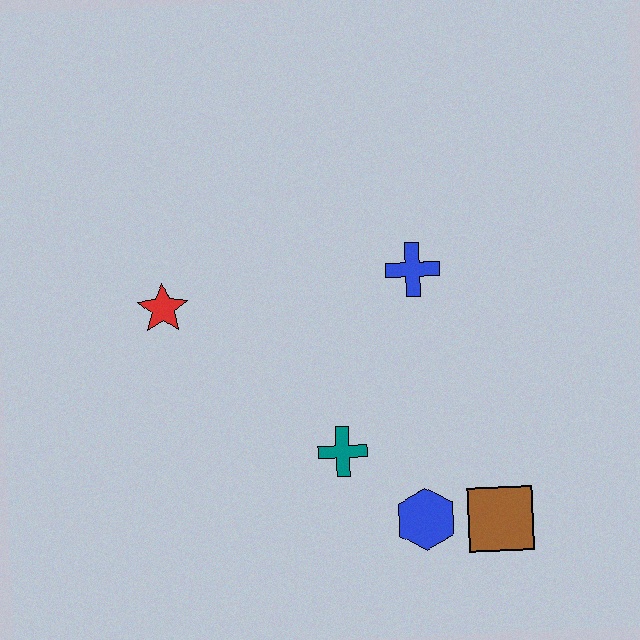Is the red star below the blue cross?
Yes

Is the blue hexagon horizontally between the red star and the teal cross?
No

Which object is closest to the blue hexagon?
The brown square is closest to the blue hexagon.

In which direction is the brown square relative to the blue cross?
The brown square is below the blue cross.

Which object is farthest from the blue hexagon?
The red star is farthest from the blue hexagon.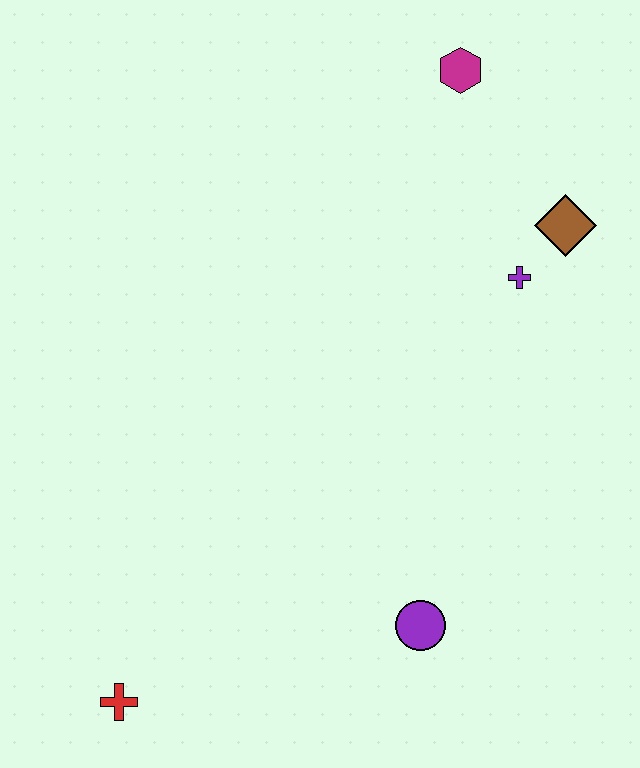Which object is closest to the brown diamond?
The purple cross is closest to the brown diamond.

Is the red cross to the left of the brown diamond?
Yes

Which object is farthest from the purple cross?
The red cross is farthest from the purple cross.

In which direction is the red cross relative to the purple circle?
The red cross is to the left of the purple circle.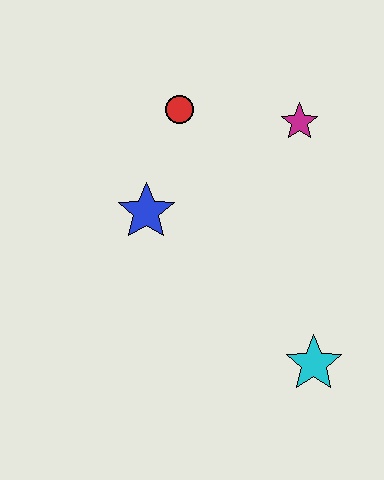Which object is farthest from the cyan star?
The red circle is farthest from the cyan star.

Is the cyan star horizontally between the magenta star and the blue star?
No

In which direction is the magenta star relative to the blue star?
The magenta star is to the right of the blue star.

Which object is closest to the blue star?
The red circle is closest to the blue star.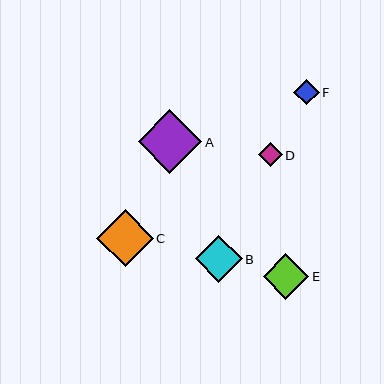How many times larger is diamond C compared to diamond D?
Diamond C is approximately 2.4 times the size of diamond D.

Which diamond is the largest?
Diamond A is the largest with a size of approximately 64 pixels.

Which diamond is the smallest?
Diamond D is the smallest with a size of approximately 24 pixels.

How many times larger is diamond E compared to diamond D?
Diamond E is approximately 1.9 times the size of diamond D.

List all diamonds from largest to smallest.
From largest to smallest: A, C, B, E, F, D.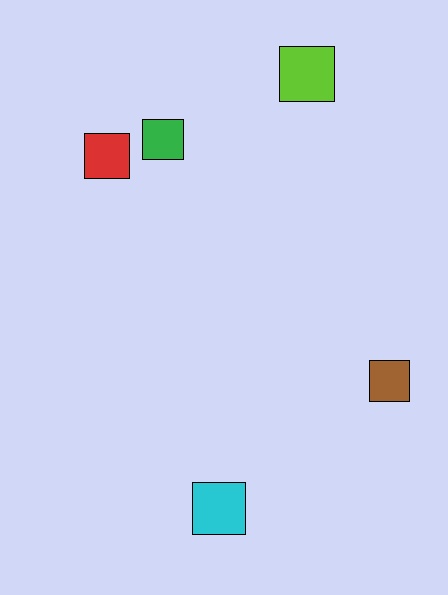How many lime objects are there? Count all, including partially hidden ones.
There is 1 lime object.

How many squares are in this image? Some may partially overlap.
There are 5 squares.